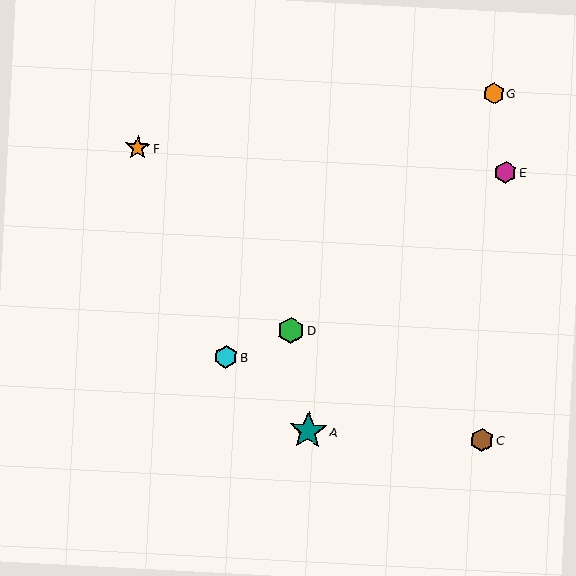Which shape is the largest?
The teal star (labeled A) is the largest.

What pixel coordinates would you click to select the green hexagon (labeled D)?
Click at (291, 330) to select the green hexagon D.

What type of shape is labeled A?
Shape A is a teal star.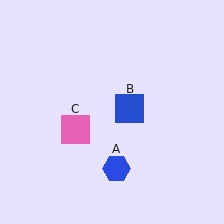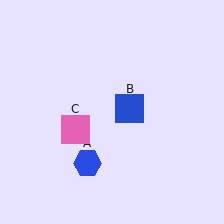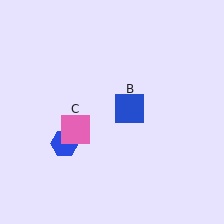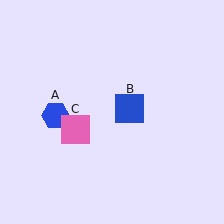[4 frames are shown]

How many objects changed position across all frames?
1 object changed position: blue hexagon (object A).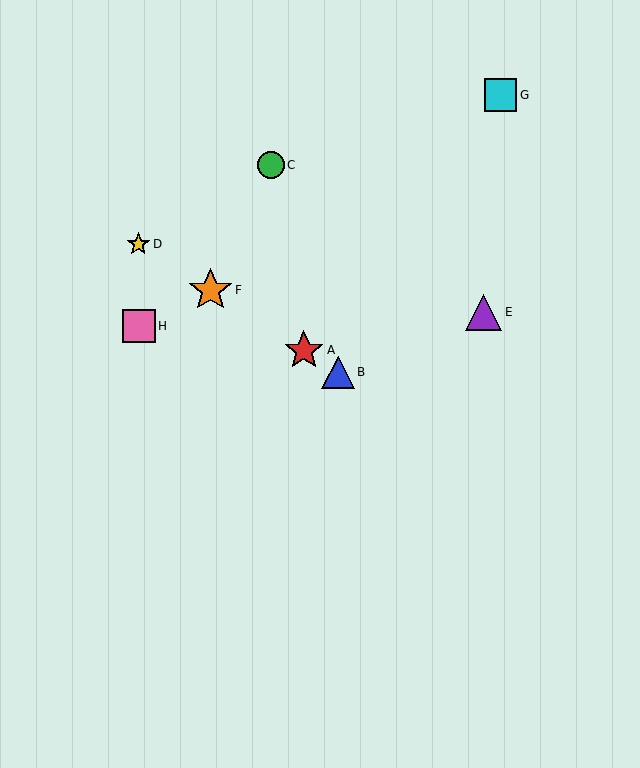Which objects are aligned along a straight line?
Objects A, B, D, F are aligned along a straight line.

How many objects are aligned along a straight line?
4 objects (A, B, D, F) are aligned along a straight line.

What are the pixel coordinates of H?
Object H is at (139, 326).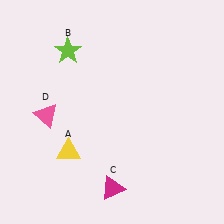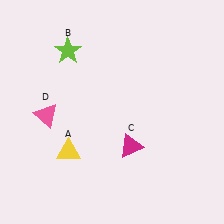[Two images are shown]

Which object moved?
The magenta triangle (C) moved up.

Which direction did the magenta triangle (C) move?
The magenta triangle (C) moved up.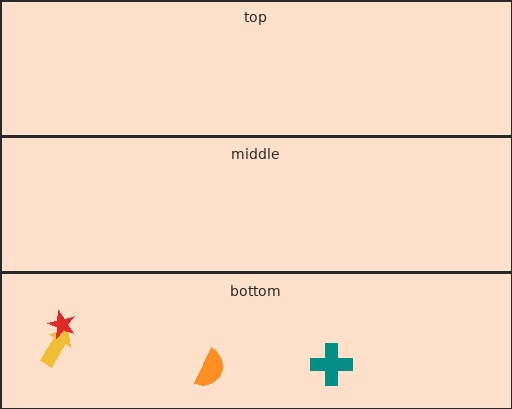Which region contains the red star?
The bottom region.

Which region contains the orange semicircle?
The bottom region.